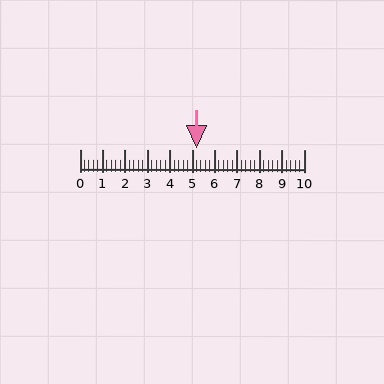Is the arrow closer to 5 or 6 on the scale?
The arrow is closer to 5.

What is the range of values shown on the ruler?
The ruler shows values from 0 to 10.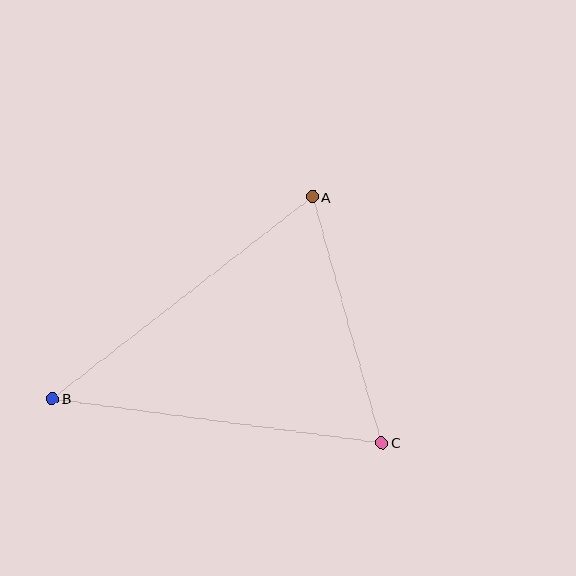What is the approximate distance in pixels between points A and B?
The distance between A and B is approximately 329 pixels.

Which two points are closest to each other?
Points A and C are closest to each other.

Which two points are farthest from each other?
Points B and C are farthest from each other.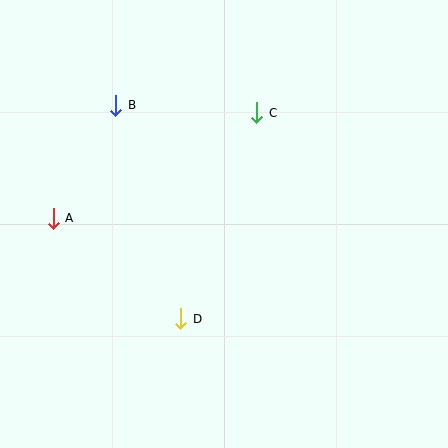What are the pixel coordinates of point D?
Point D is at (181, 319).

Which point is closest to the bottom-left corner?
Point D is closest to the bottom-left corner.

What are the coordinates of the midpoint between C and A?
The midpoint between C and A is at (155, 166).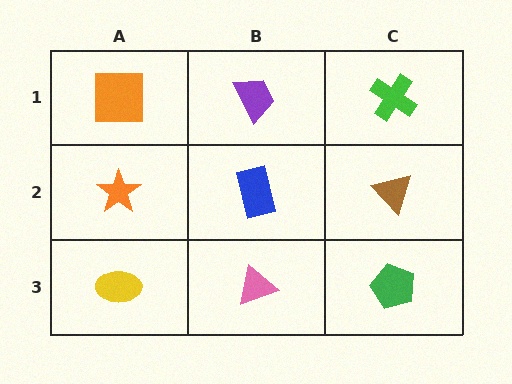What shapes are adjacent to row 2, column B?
A purple trapezoid (row 1, column B), a pink triangle (row 3, column B), an orange star (row 2, column A), a brown triangle (row 2, column C).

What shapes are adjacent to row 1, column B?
A blue rectangle (row 2, column B), an orange square (row 1, column A), a green cross (row 1, column C).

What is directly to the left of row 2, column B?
An orange star.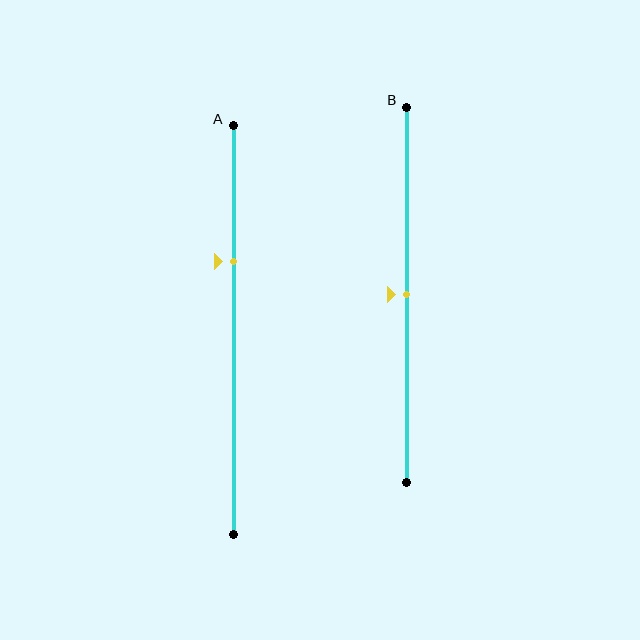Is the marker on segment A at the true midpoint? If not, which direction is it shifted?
No, the marker on segment A is shifted upward by about 17% of the segment length.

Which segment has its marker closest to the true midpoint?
Segment B has its marker closest to the true midpoint.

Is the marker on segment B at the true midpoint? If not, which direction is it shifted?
Yes, the marker on segment B is at the true midpoint.